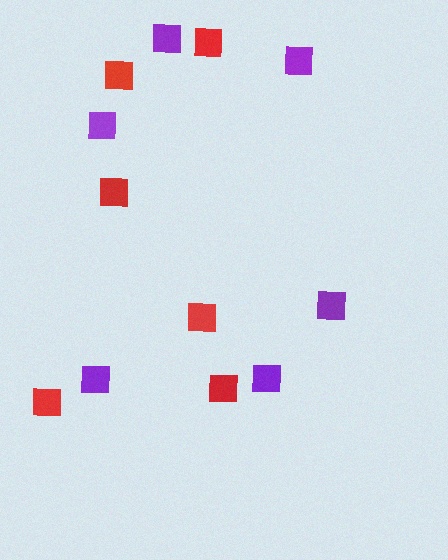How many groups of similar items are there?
There are 2 groups: one group of red squares (6) and one group of purple squares (6).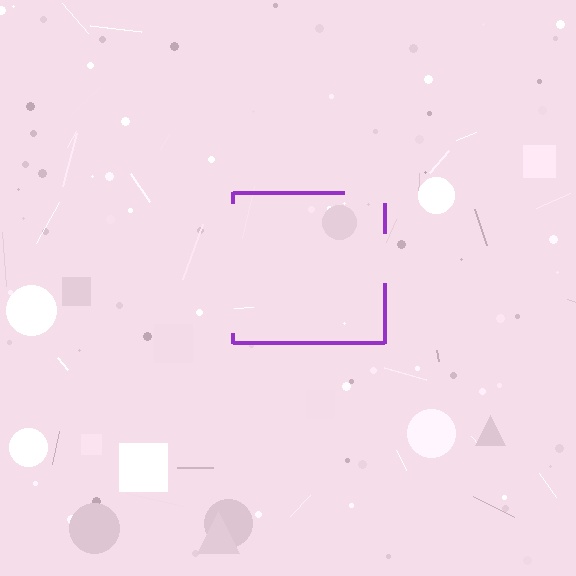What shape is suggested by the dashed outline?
The dashed outline suggests a square.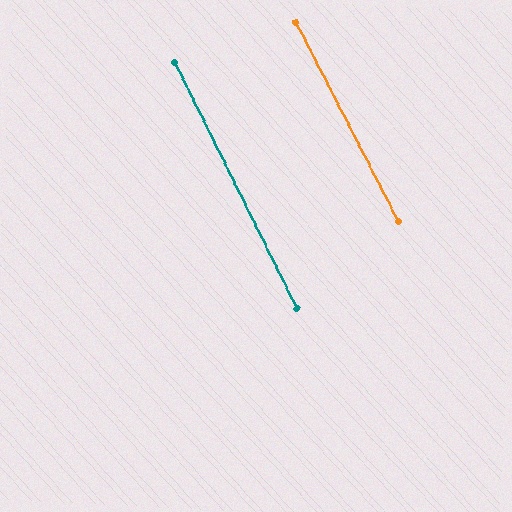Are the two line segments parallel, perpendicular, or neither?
Parallel — their directions differ by only 0.9°.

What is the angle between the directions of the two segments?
Approximately 1 degree.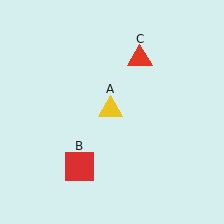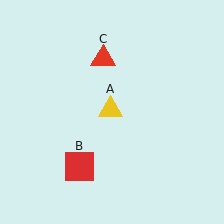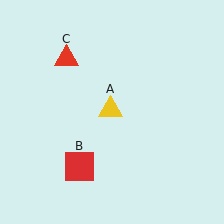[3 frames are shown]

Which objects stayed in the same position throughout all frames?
Yellow triangle (object A) and red square (object B) remained stationary.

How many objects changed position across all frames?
1 object changed position: red triangle (object C).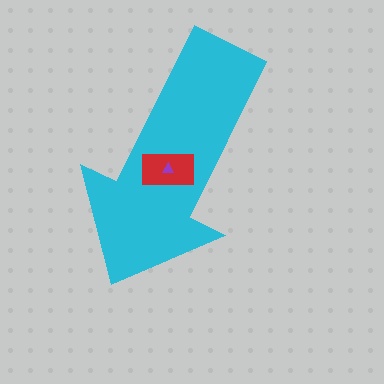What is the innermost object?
The purple triangle.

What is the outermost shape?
The cyan arrow.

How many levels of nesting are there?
3.